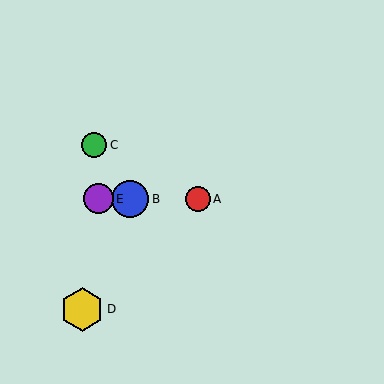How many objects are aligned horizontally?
3 objects (A, B, E) are aligned horizontally.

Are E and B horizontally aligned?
Yes, both are at y≈199.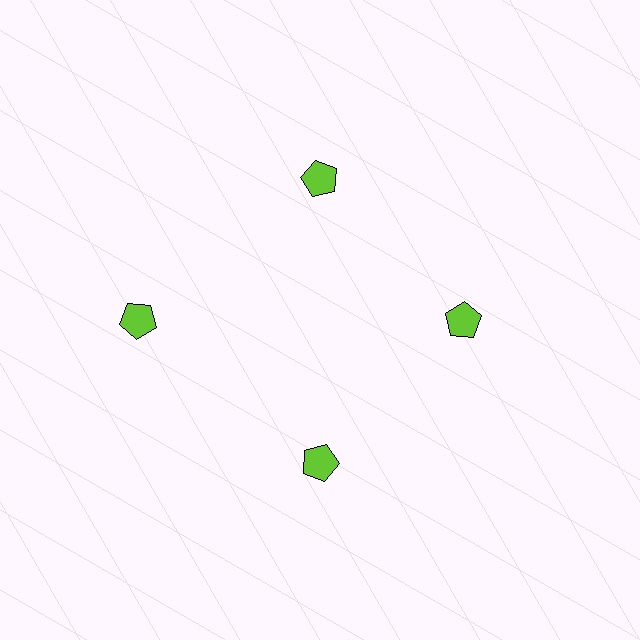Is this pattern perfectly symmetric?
No. The 4 lime pentagons are arranged in a ring, but one element near the 9 o'clock position is pushed outward from the center, breaking the 4-fold rotational symmetry.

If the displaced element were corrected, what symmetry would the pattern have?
It would have 4-fold rotational symmetry — the pattern would map onto itself every 90 degrees.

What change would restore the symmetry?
The symmetry would be restored by moving it inward, back onto the ring so that all 4 pentagons sit at equal angles and equal distance from the center.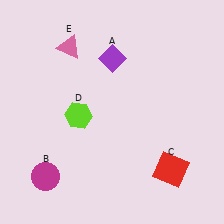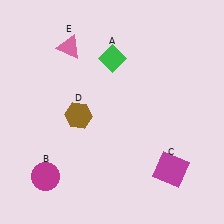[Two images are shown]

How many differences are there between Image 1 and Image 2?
There are 3 differences between the two images.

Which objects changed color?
A changed from purple to green. C changed from red to magenta. D changed from lime to brown.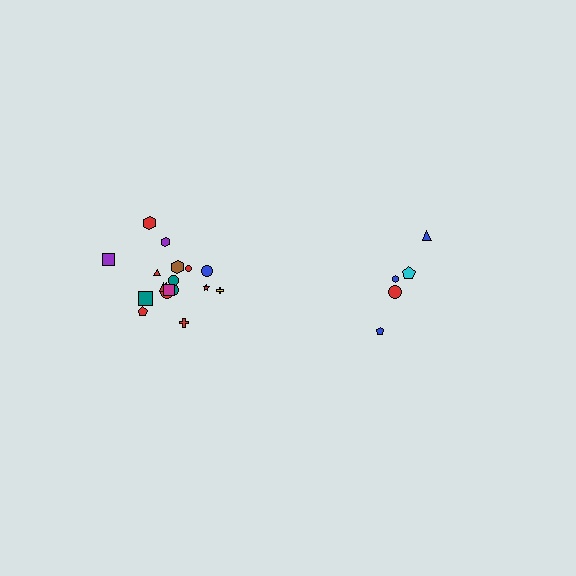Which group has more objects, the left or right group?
The left group.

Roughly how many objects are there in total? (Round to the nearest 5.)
Roughly 25 objects in total.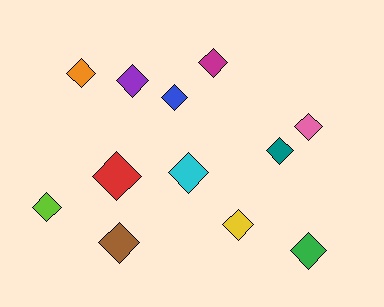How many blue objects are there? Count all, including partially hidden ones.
There is 1 blue object.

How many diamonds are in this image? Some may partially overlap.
There are 12 diamonds.